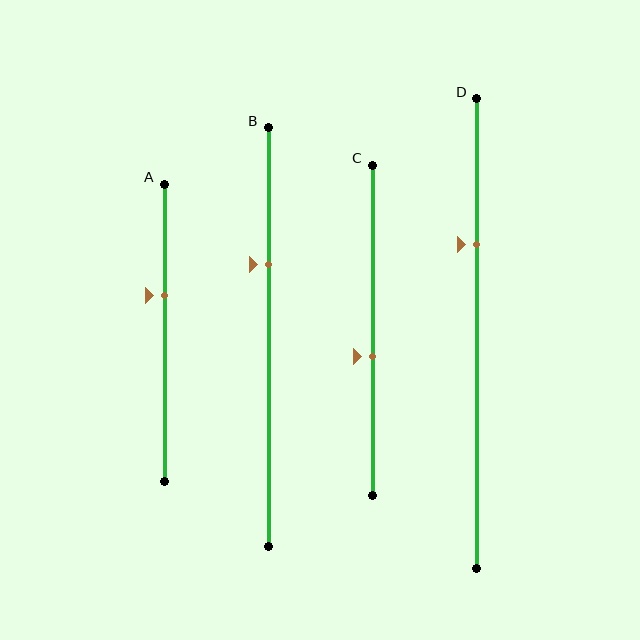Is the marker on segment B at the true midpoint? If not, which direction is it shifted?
No, the marker on segment B is shifted upward by about 17% of the segment length.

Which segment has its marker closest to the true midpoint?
Segment C has its marker closest to the true midpoint.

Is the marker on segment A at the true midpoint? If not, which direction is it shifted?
No, the marker on segment A is shifted upward by about 13% of the segment length.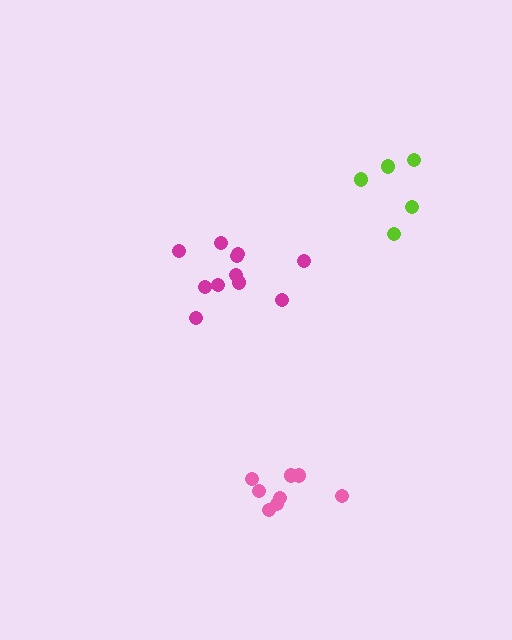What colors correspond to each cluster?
The clusters are colored: magenta, lime, pink.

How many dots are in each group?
Group 1: 11 dots, Group 2: 5 dots, Group 3: 8 dots (24 total).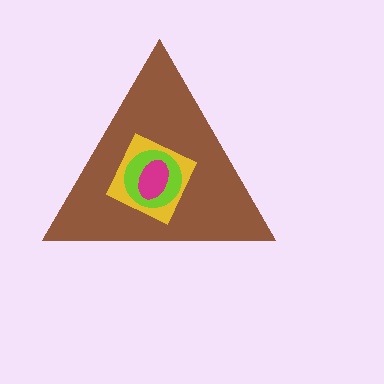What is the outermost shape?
The brown triangle.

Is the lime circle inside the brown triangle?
Yes.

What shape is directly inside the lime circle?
The magenta ellipse.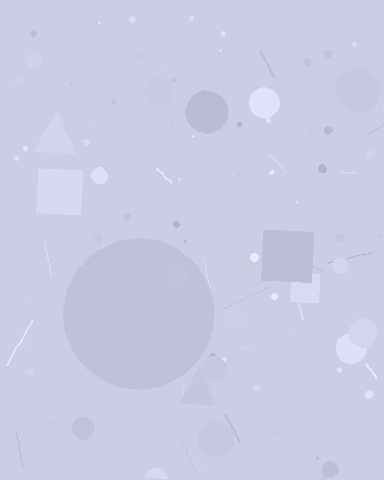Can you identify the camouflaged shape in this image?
The camouflaged shape is a circle.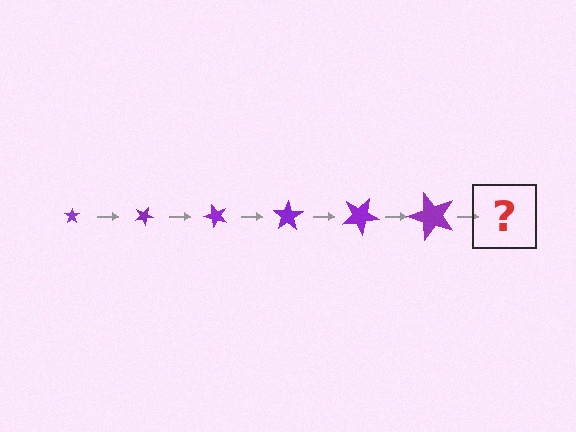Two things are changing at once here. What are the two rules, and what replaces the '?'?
The two rules are that the star grows larger each step and it rotates 25 degrees each step. The '?' should be a star, larger than the previous one and rotated 150 degrees from the start.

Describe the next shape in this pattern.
It should be a star, larger than the previous one and rotated 150 degrees from the start.